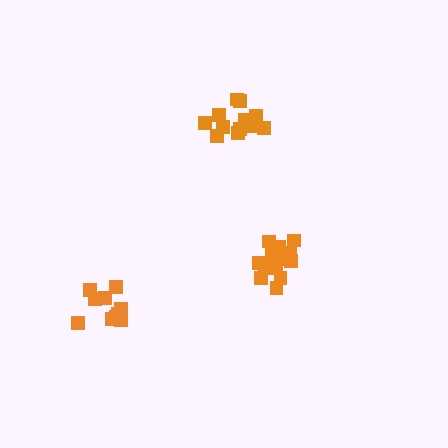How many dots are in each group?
Group 1: 15 dots, Group 2: 10 dots, Group 3: 13 dots (38 total).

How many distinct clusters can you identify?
There are 3 distinct clusters.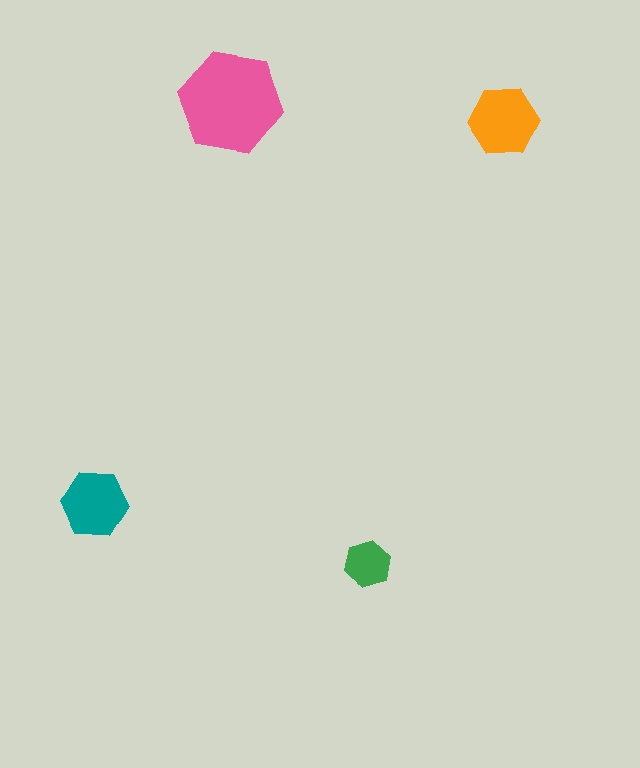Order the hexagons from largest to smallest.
the pink one, the orange one, the teal one, the green one.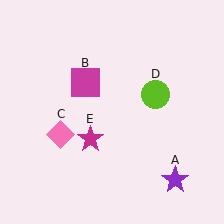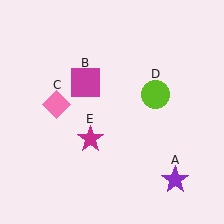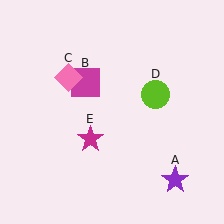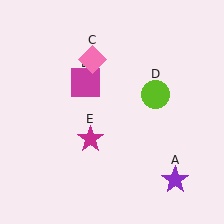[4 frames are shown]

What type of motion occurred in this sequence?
The pink diamond (object C) rotated clockwise around the center of the scene.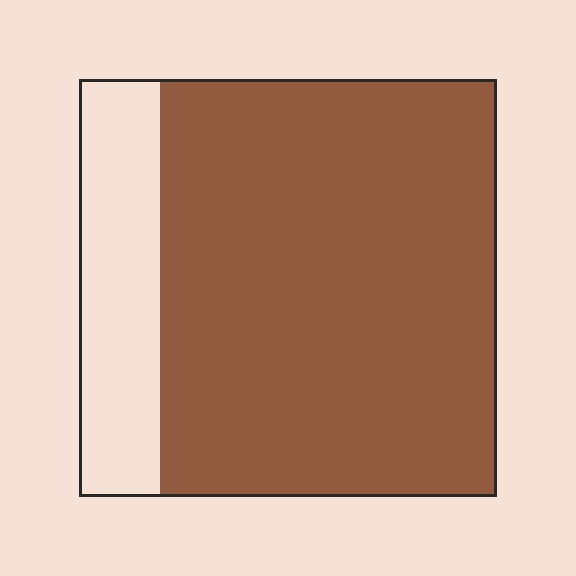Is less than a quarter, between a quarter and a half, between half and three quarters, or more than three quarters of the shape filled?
More than three quarters.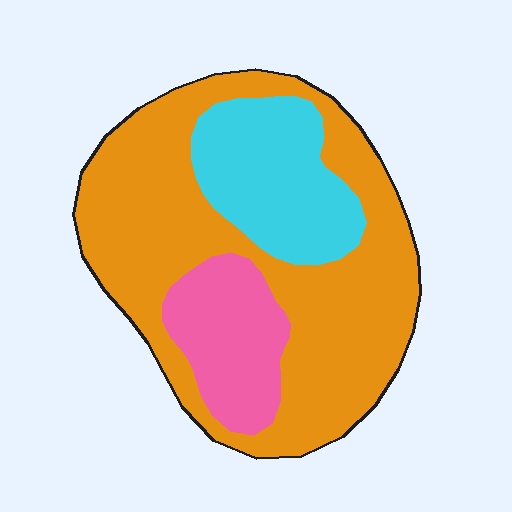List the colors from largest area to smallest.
From largest to smallest: orange, cyan, pink.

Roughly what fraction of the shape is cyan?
Cyan covers 21% of the shape.